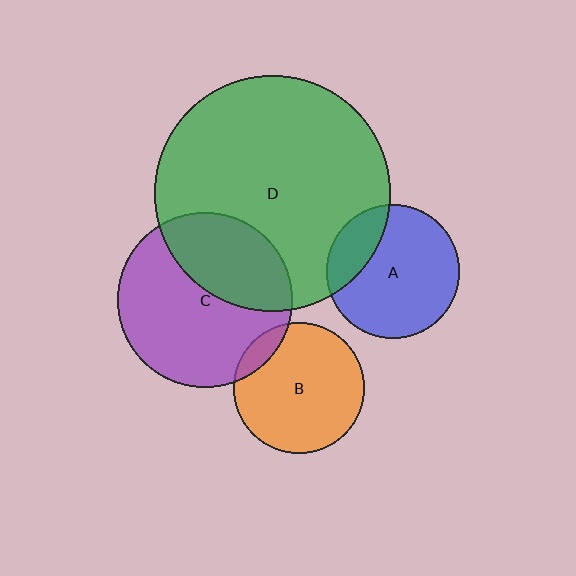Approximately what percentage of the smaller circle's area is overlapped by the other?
Approximately 35%.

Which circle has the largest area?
Circle D (green).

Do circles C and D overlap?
Yes.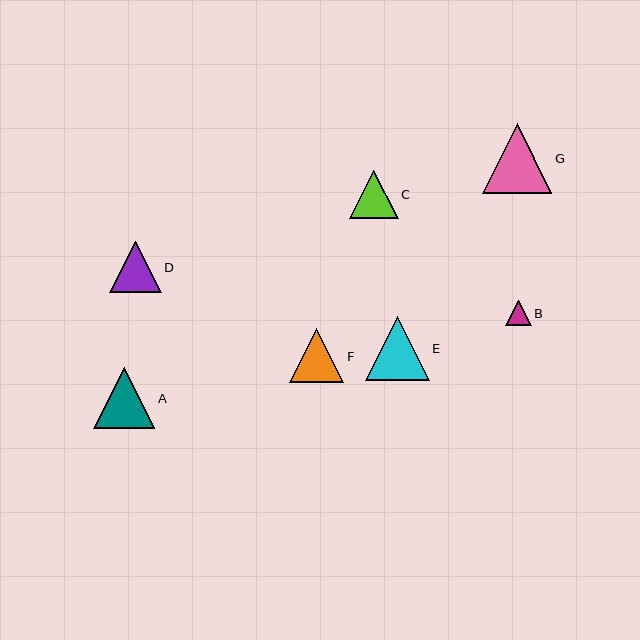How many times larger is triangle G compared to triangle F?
Triangle G is approximately 1.3 times the size of triangle F.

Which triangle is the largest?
Triangle G is the largest with a size of approximately 69 pixels.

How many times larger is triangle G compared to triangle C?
Triangle G is approximately 1.4 times the size of triangle C.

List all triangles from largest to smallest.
From largest to smallest: G, E, A, F, D, C, B.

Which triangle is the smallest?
Triangle B is the smallest with a size of approximately 26 pixels.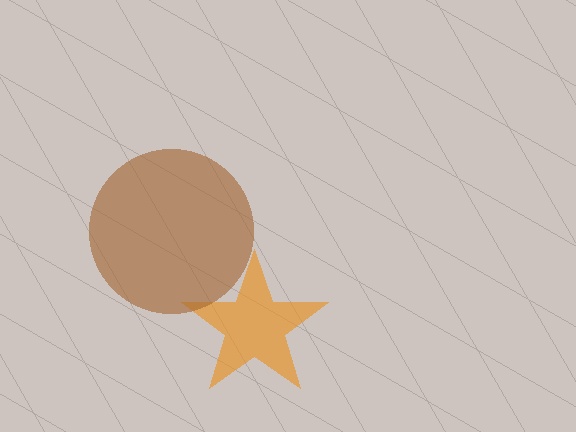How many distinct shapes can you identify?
There are 2 distinct shapes: an orange star, a brown circle.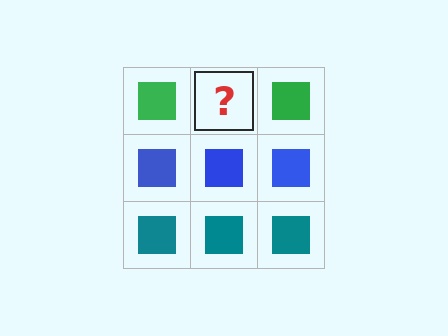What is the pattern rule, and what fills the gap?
The rule is that each row has a consistent color. The gap should be filled with a green square.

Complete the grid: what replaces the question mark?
The question mark should be replaced with a green square.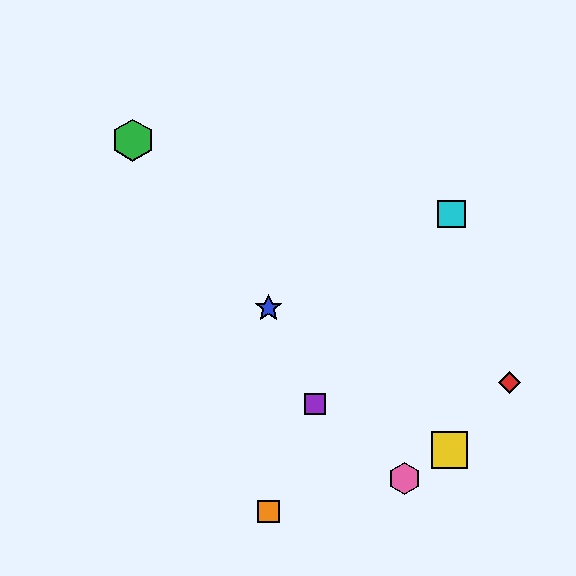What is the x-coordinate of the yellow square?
The yellow square is at x≈449.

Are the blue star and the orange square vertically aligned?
Yes, both are at x≈268.